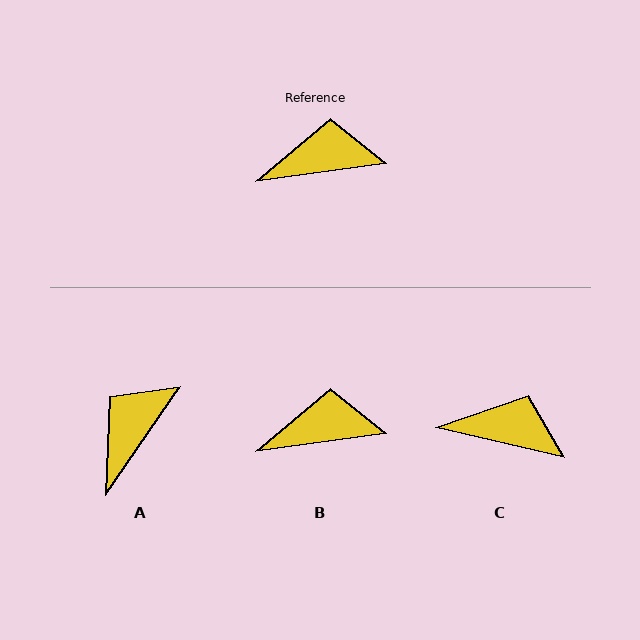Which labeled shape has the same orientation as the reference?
B.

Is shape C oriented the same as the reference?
No, it is off by about 21 degrees.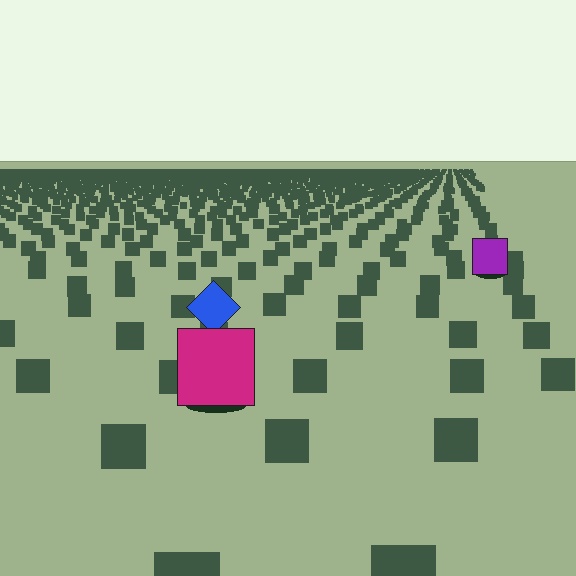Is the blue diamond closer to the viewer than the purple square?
Yes. The blue diamond is closer — you can tell from the texture gradient: the ground texture is coarser near it.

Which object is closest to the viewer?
The magenta square is closest. The texture marks near it are larger and more spread out.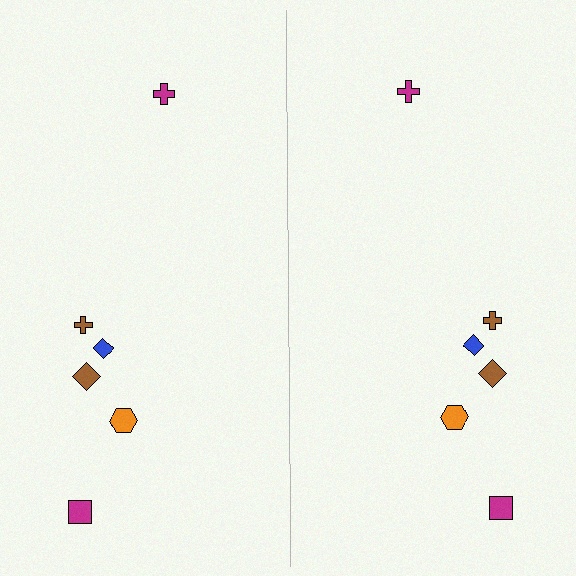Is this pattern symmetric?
Yes, this pattern has bilateral (reflection) symmetry.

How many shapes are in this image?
There are 12 shapes in this image.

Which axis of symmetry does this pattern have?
The pattern has a vertical axis of symmetry running through the center of the image.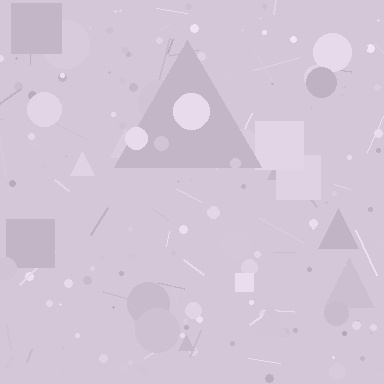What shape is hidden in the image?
A triangle is hidden in the image.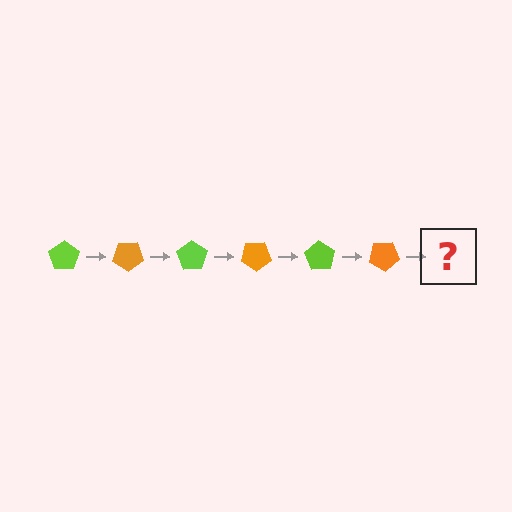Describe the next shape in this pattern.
It should be a lime pentagon, rotated 210 degrees from the start.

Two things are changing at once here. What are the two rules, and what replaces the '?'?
The two rules are that it rotates 35 degrees each step and the color cycles through lime and orange. The '?' should be a lime pentagon, rotated 210 degrees from the start.